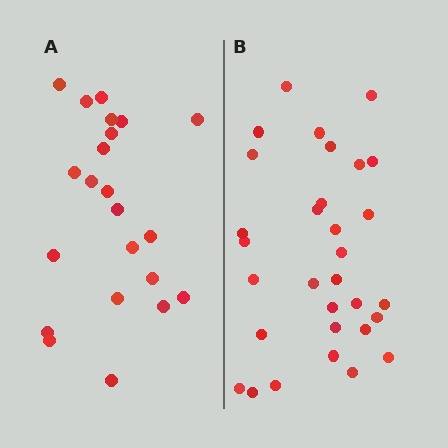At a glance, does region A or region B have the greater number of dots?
Region B (the right region) has more dots.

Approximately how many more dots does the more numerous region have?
Region B has roughly 8 or so more dots than region A.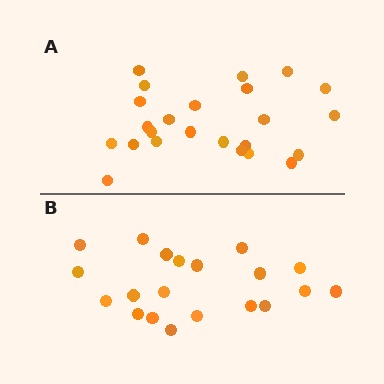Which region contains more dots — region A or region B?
Region A (the top region) has more dots.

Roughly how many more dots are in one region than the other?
Region A has about 4 more dots than region B.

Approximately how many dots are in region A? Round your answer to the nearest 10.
About 20 dots. (The exact count is 24, which rounds to 20.)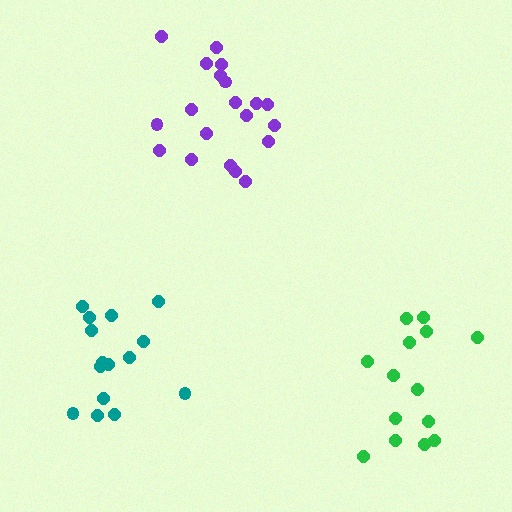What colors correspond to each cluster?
The clusters are colored: green, teal, purple.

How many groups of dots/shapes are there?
There are 3 groups.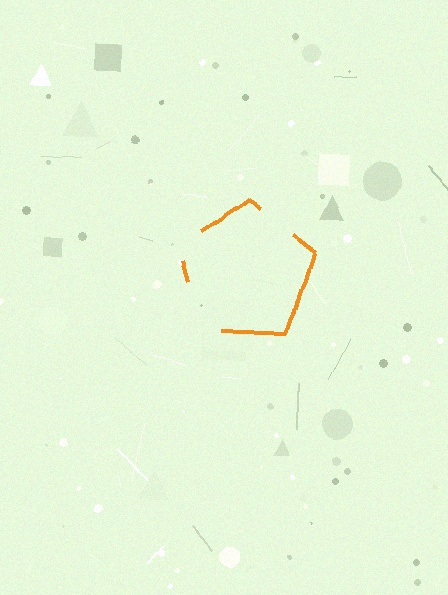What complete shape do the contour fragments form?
The contour fragments form a pentagon.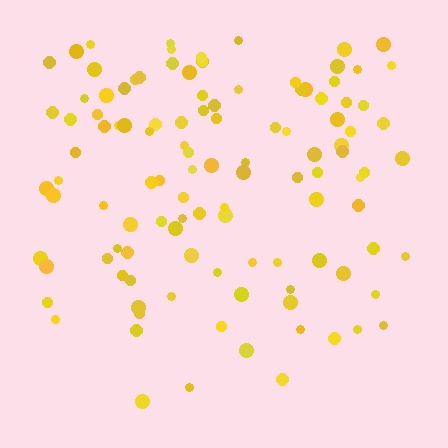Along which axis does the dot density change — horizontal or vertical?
Vertical.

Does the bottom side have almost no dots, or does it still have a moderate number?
Still a moderate number, just noticeably fewer than the top.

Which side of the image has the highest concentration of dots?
The top.